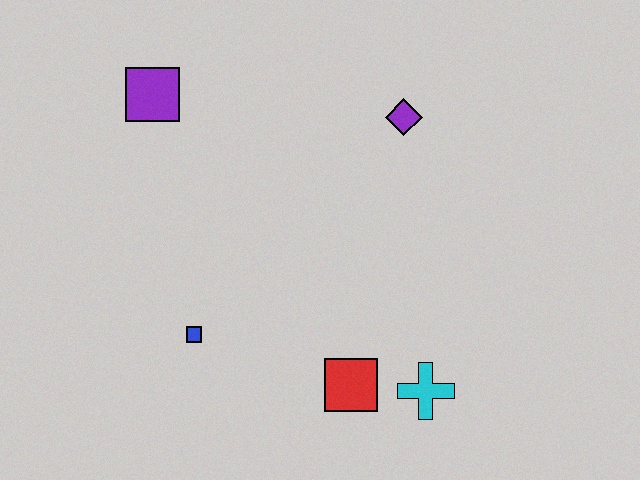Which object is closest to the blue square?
The red square is closest to the blue square.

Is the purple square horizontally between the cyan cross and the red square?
No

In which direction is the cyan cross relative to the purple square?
The cyan cross is below the purple square.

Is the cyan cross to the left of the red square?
No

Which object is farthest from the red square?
The purple square is farthest from the red square.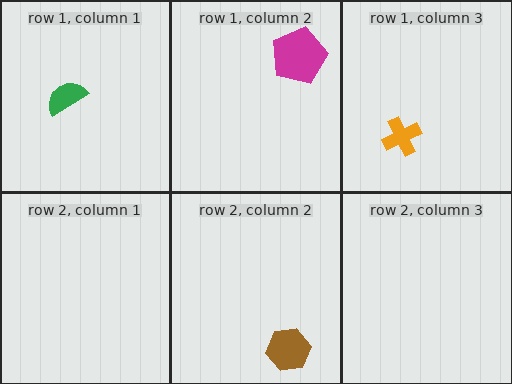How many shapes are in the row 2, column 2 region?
1.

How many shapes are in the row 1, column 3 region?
1.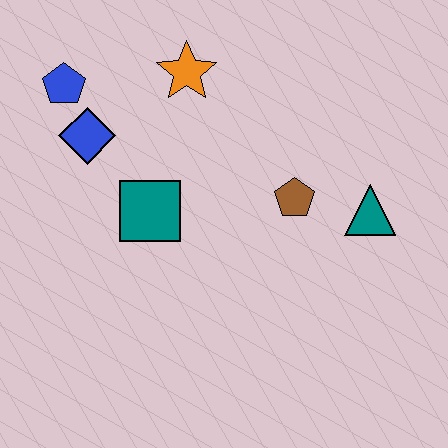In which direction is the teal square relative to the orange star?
The teal square is below the orange star.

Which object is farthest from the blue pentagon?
The teal triangle is farthest from the blue pentagon.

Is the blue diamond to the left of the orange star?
Yes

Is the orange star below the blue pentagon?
No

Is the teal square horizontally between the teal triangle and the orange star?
No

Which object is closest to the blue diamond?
The blue pentagon is closest to the blue diamond.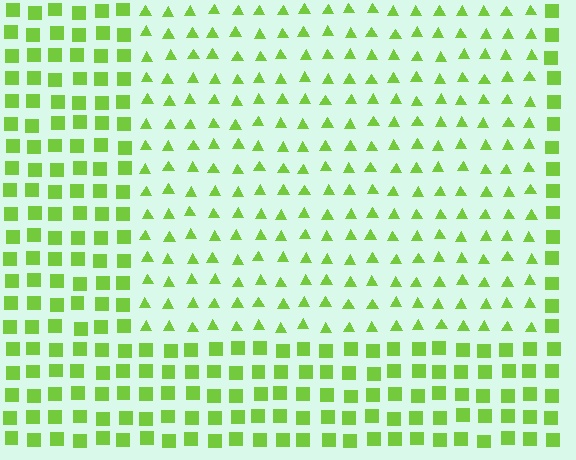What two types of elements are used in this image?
The image uses triangles inside the rectangle region and squares outside it.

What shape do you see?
I see a rectangle.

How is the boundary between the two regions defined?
The boundary is defined by a change in element shape: triangles inside vs. squares outside. All elements share the same color and spacing.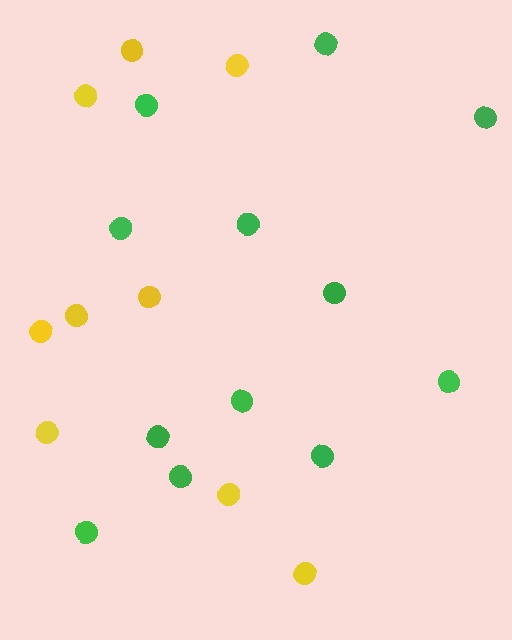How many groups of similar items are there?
There are 2 groups: one group of green circles (12) and one group of yellow circles (9).